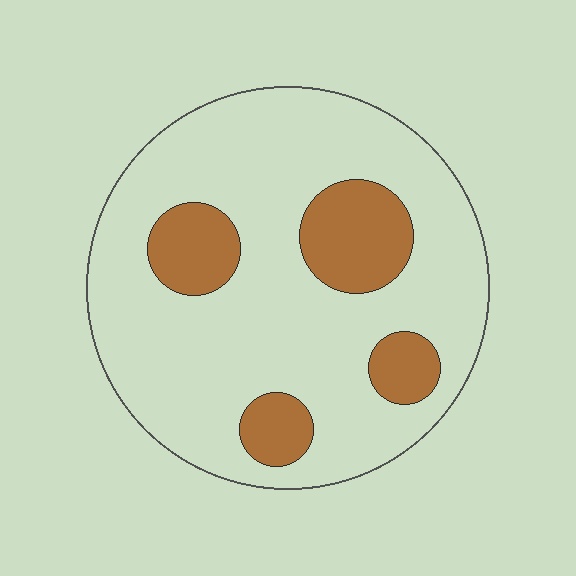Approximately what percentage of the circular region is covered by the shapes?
Approximately 20%.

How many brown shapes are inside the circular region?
4.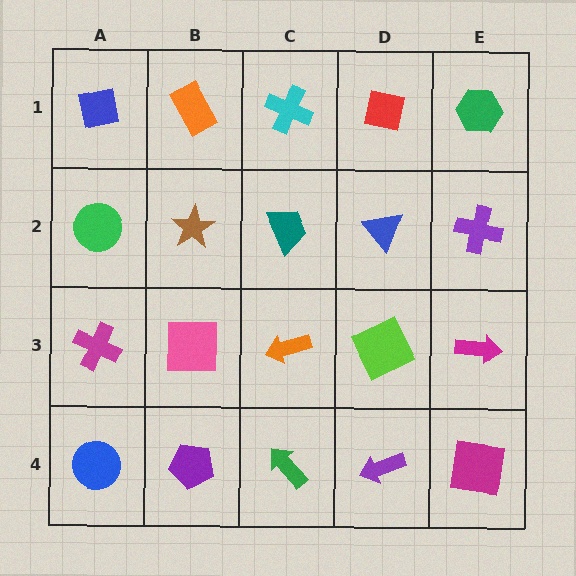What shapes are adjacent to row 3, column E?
A purple cross (row 2, column E), a magenta square (row 4, column E), a lime square (row 3, column D).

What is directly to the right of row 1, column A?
An orange rectangle.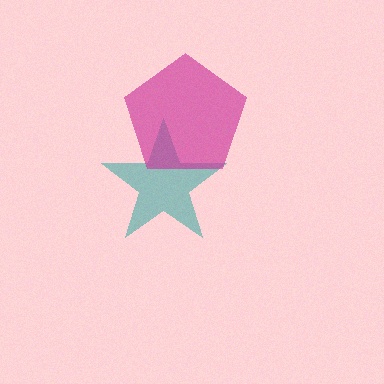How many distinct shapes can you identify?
There are 2 distinct shapes: a teal star, a magenta pentagon.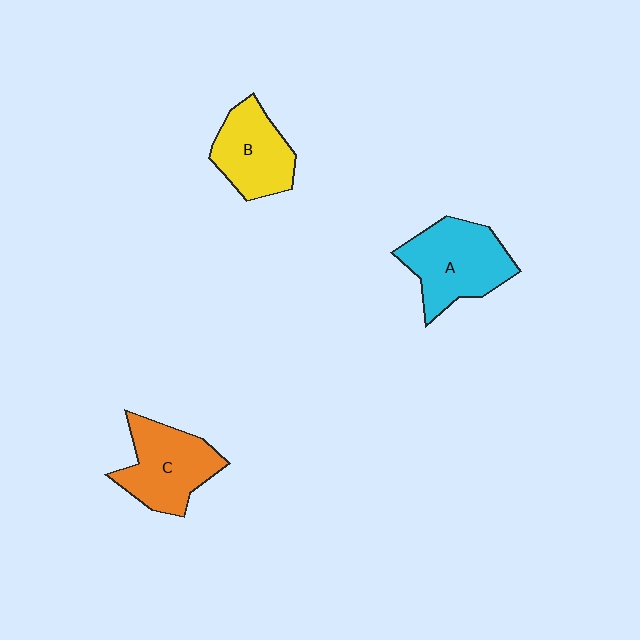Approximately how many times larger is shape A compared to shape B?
Approximately 1.3 times.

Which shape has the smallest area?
Shape B (yellow).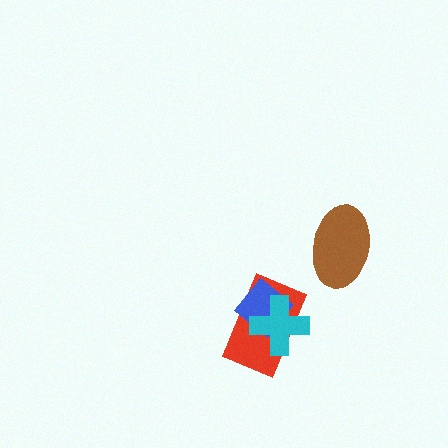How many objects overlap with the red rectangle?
2 objects overlap with the red rectangle.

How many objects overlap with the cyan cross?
2 objects overlap with the cyan cross.